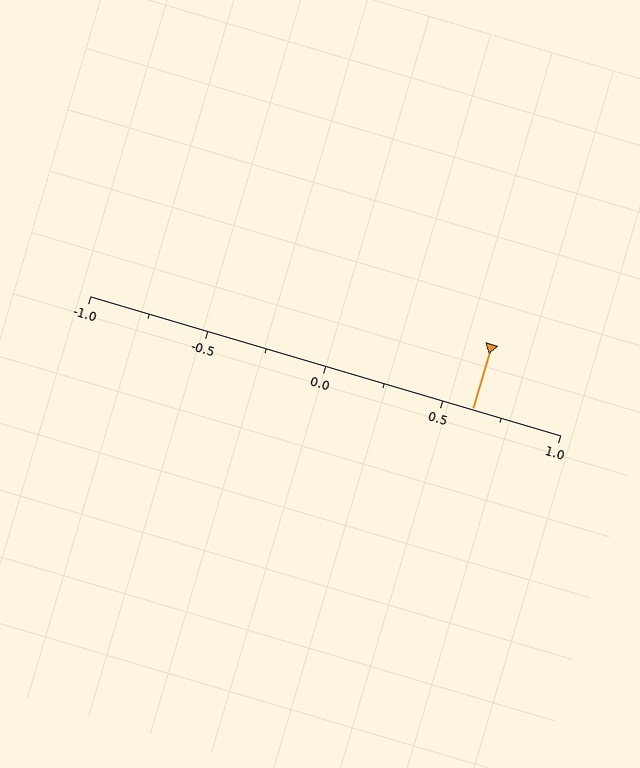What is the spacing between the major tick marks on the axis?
The major ticks are spaced 0.5 apart.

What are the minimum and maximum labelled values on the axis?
The axis runs from -1.0 to 1.0.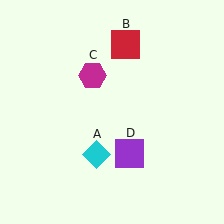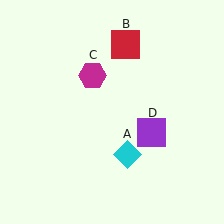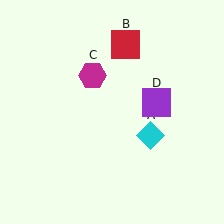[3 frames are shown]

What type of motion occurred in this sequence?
The cyan diamond (object A), purple square (object D) rotated counterclockwise around the center of the scene.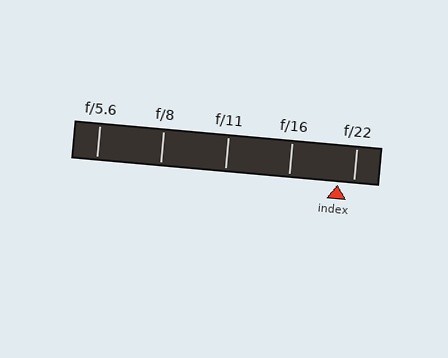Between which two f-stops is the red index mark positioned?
The index mark is between f/16 and f/22.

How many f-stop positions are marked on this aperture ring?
There are 5 f-stop positions marked.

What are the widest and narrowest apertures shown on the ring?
The widest aperture shown is f/5.6 and the narrowest is f/22.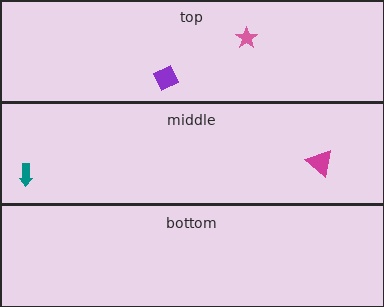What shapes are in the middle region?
The teal arrow, the magenta triangle.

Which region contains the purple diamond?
The top region.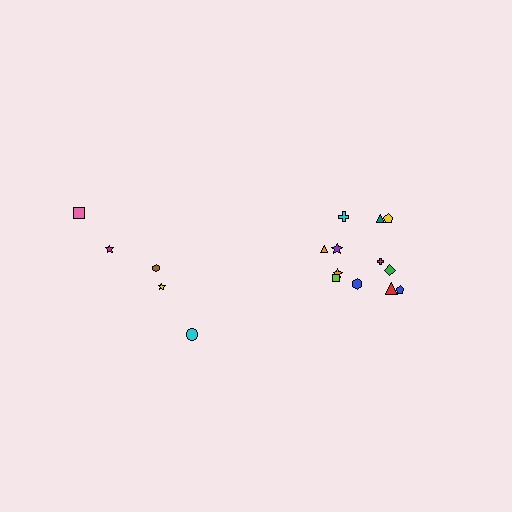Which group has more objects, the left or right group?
The right group.